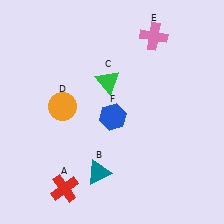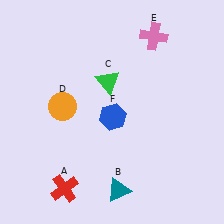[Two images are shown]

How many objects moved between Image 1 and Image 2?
1 object moved between the two images.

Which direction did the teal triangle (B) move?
The teal triangle (B) moved right.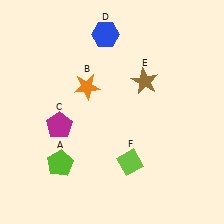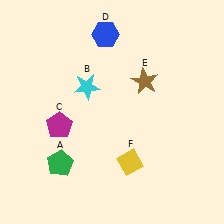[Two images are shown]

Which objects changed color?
A changed from lime to green. B changed from orange to cyan. F changed from lime to yellow.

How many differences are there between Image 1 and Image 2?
There are 3 differences between the two images.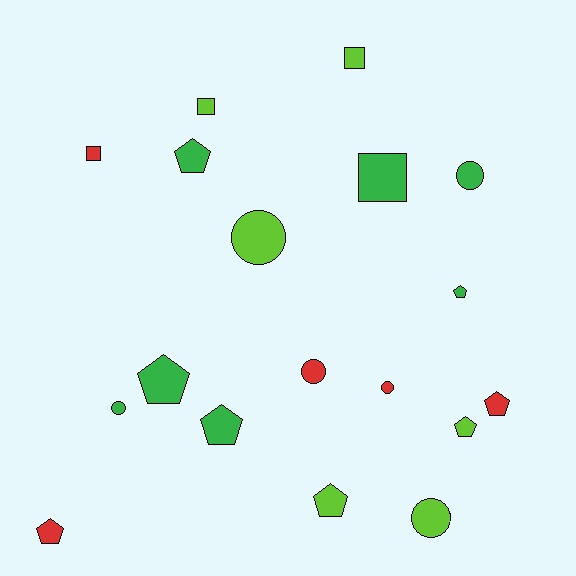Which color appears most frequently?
Green, with 7 objects.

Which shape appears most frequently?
Pentagon, with 8 objects.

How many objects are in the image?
There are 18 objects.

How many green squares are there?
There is 1 green square.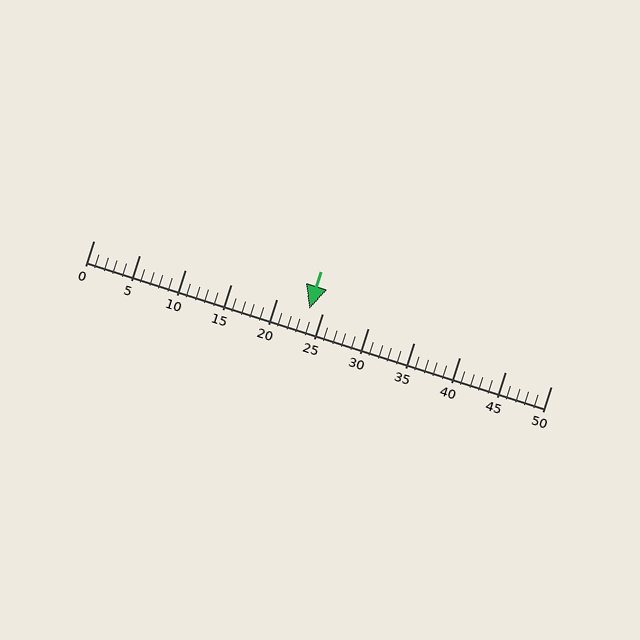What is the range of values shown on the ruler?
The ruler shows values from 0 to 50.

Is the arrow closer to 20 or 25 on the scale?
The arrow is closer to 25.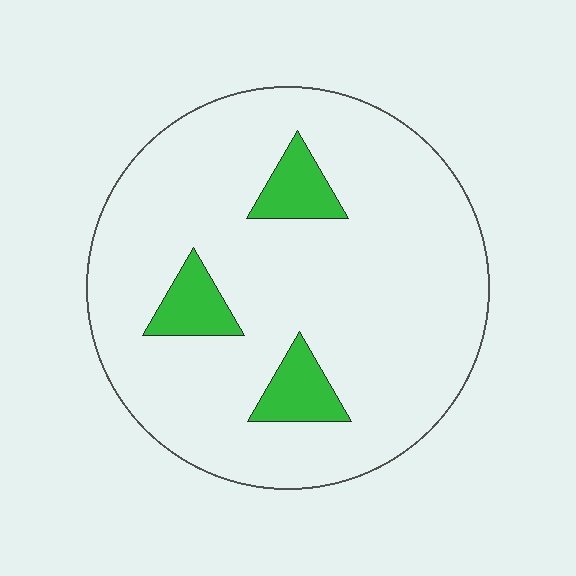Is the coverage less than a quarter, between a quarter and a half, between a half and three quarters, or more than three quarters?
Less than a quarter.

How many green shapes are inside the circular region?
3.